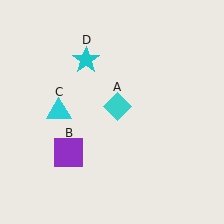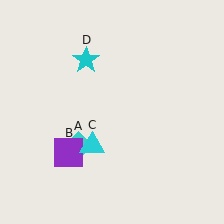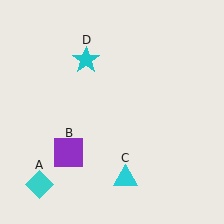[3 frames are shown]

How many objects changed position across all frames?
2 objects changed position: cyan diamond (object A), cyan triangle (object C).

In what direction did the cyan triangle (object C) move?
The cyan triangle (object C) moved down and to the right.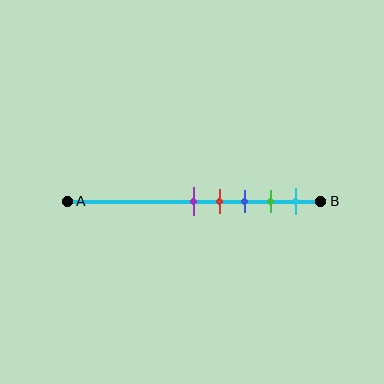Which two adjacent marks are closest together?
The purple and red marks are the closest adjacent pair.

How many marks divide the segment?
There are 5 marks dividing the segment.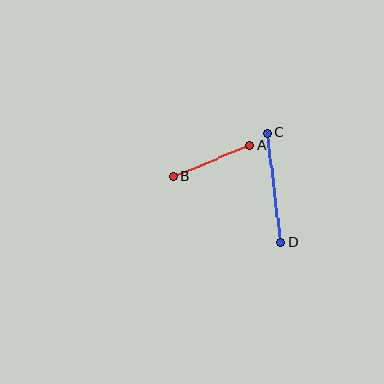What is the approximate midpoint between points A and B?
The midpoint is at approximately (211, 161) pixels.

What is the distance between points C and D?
The distance is approximately 111 pixels.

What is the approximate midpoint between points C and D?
The midpoint is at approximately (274, 188) pixels.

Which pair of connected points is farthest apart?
Points C and D are farthest apart.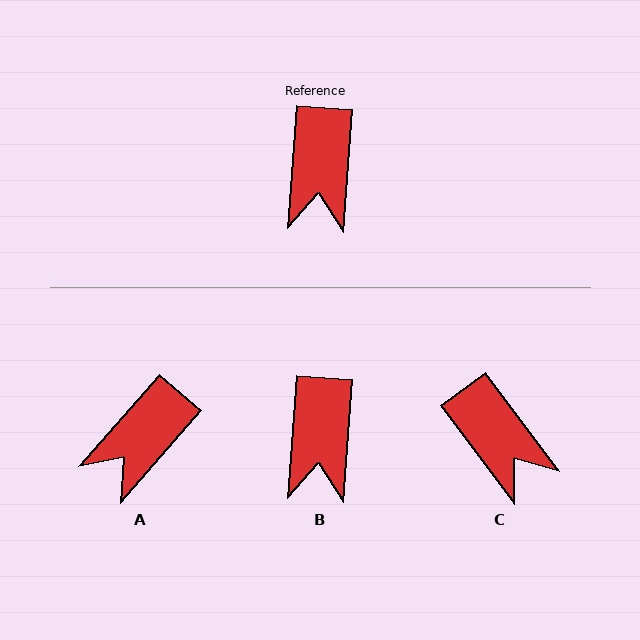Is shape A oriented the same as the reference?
No, it is off by about 37 degrees.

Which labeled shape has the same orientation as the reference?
B.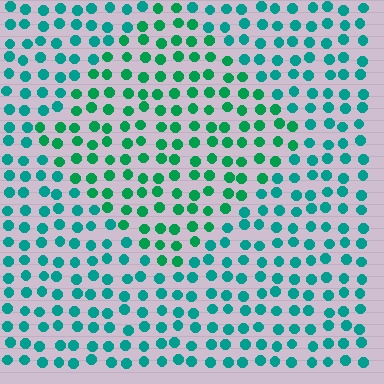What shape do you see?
I see a diamond.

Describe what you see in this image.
The image is filled with small teal elements in a uniform arrangement. A diamond-shaped region is visible where the elements are tinted to a slightly different hue, forming a subtle color boundary.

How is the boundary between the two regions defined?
The boundary is defined purely by a slight shift in hue (about 26 degrees). Spacing, size, and orientation are identical on both sides.